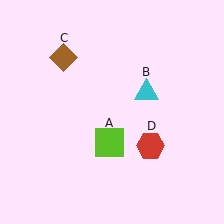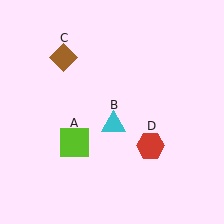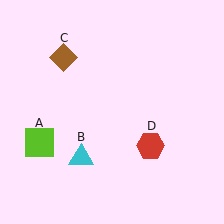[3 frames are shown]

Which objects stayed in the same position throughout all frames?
Brown diamond (object C) and red hexagon (object D) remained stationary.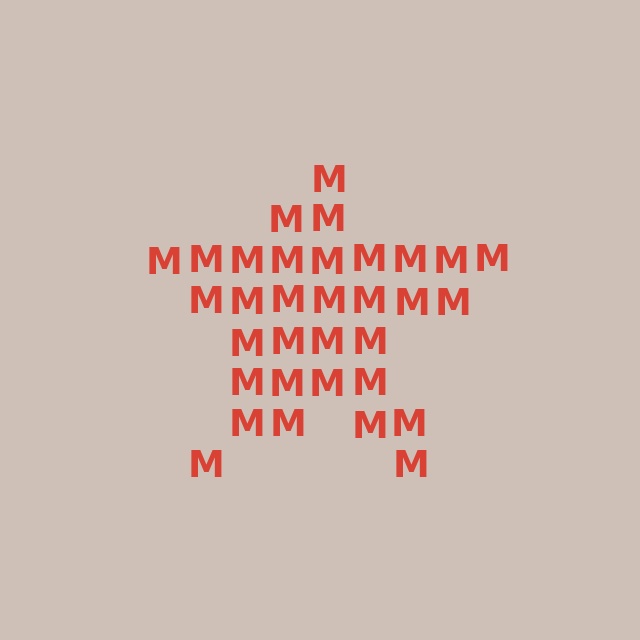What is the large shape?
The large shape is a star.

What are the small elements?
The small elements are letter M's.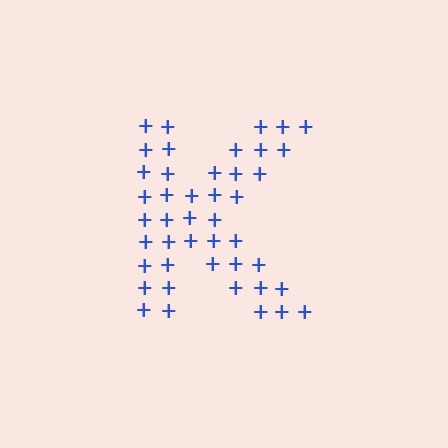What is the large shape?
The large shape is the letter K.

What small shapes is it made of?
It is made of small plus signs.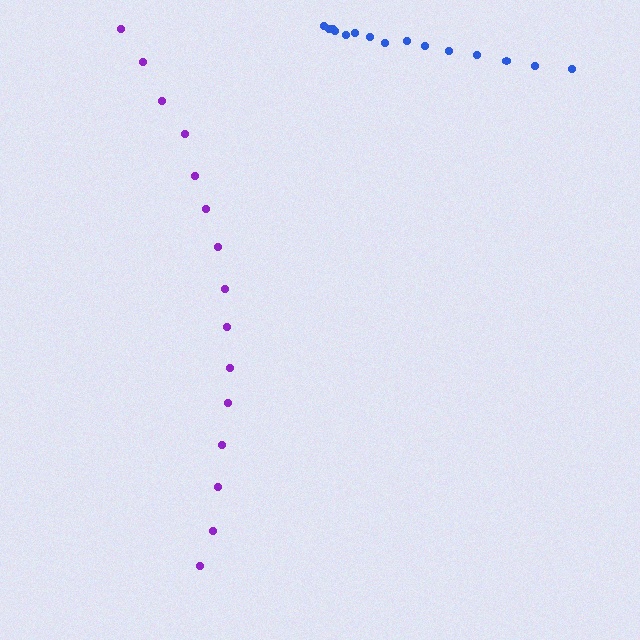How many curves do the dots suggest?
There are 2 distinct paths.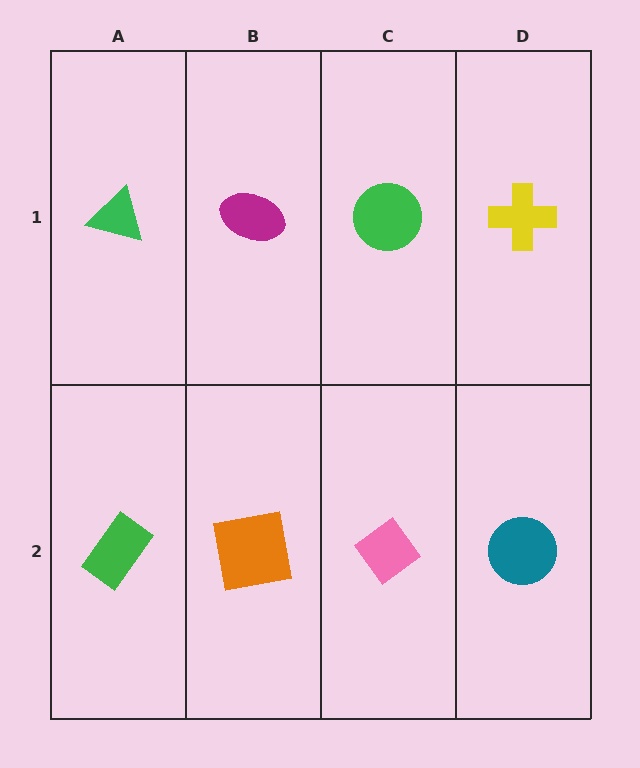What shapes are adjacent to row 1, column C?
A pink diamond (row 2, column C), a magenta ellipse (row 1, column B), a yellow cross (row 1, column D).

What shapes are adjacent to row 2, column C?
A green circle (row 1, column C), an orange square (row 2, column B), a teal circle (row 2, column D).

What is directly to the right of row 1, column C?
A yellow cross.